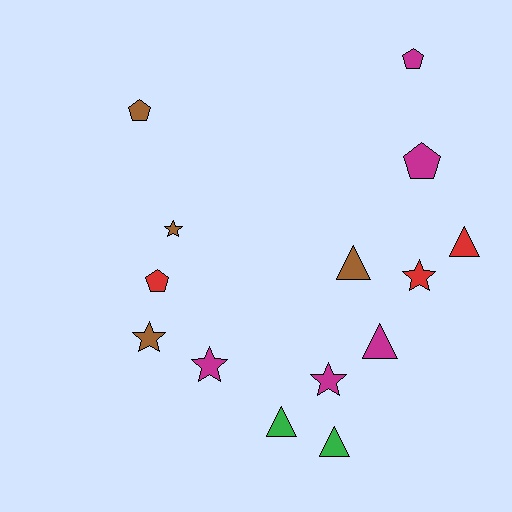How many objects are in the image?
There are 14 objects.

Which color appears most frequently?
Magenta, with 5 objects.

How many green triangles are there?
There are 2 green triangles.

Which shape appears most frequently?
Star, with 5 objects.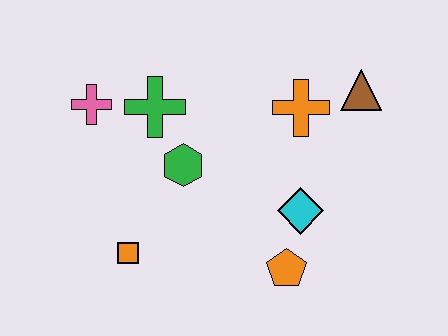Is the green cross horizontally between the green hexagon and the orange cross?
No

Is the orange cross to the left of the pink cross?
No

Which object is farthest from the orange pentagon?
The pink cross is farthest from the orange pentagon.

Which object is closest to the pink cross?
The green cross is closest to the pink cross.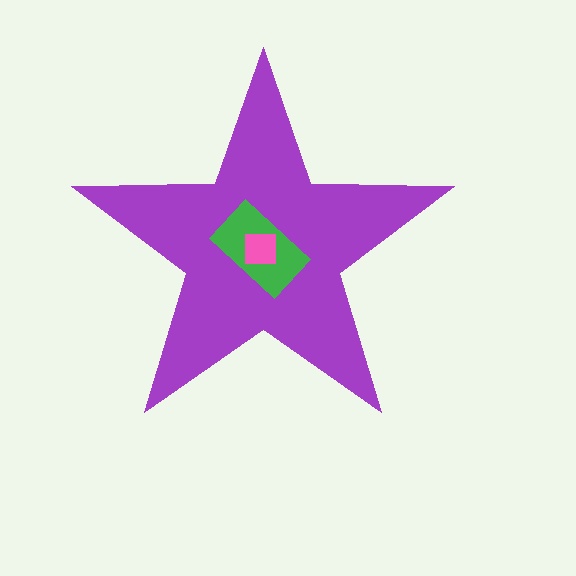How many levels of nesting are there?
3.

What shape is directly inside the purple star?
The green rectangle.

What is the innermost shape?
The pink square.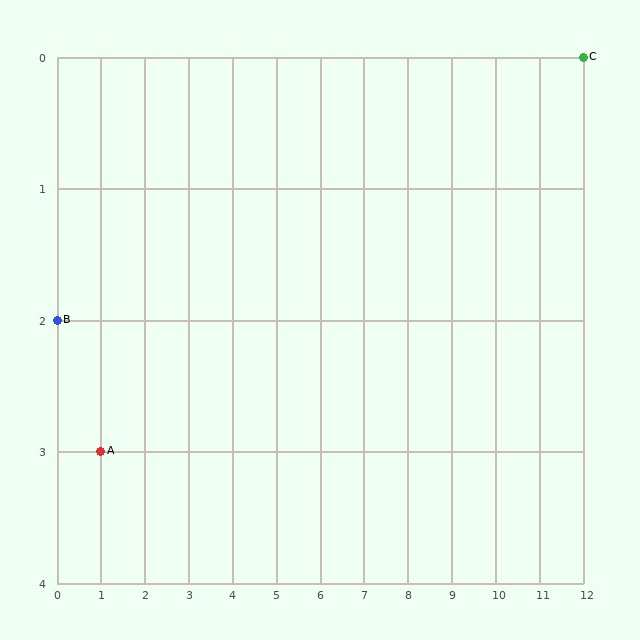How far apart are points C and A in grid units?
Points C and A are 11 columns and 3 rows apart (about 11.4 grid units diagonally).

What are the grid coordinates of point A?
Point A is at grid coordinates (1, 3).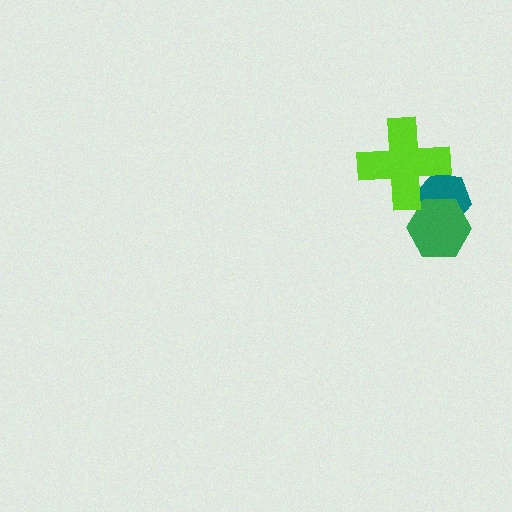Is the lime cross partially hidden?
No, no other shape covers it.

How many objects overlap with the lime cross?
1 object overlaps with the lime cross.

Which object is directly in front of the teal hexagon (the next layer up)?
The green hexagon is directly in front of the teal hexagon.